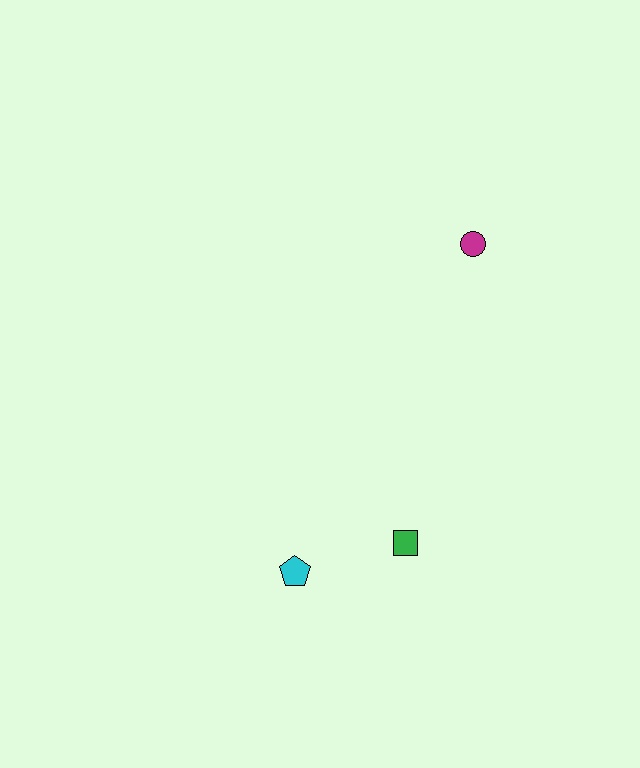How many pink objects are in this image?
There are no pink objects.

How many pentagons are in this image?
There is 1 pentagon.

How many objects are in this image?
There are 3 objects.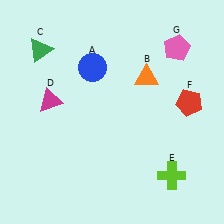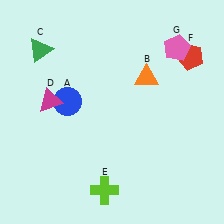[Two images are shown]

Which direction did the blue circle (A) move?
The blue circle (A) moved down.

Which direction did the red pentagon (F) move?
The red pentagon (F) moved up.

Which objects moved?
The objects that moved are: the blue circle (A), the lime cross (E), the red pentagon (F).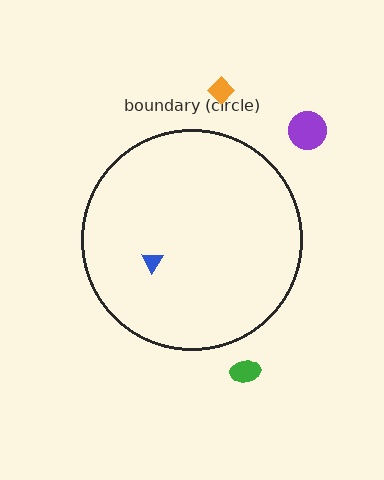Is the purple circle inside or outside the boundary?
Outside.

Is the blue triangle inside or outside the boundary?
Inside.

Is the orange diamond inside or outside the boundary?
Outside.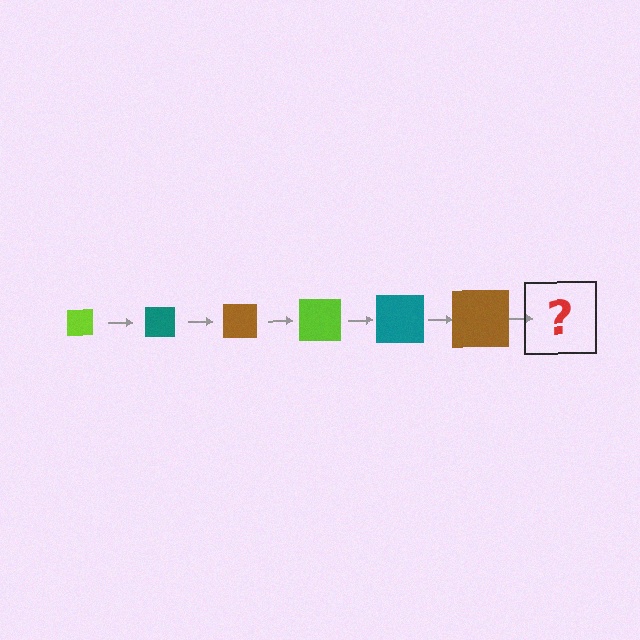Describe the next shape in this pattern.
It should be a lime square, larger than the previous one.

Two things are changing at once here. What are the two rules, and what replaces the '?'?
The two rules are that the square grows larger each step and the color cycles through lime, teal, and brown. The '?' should be a lime square, larger than the previous one.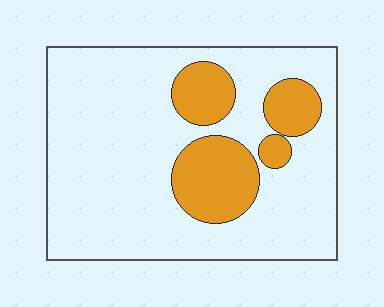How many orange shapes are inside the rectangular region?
4.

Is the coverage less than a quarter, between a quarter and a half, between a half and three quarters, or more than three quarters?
Less than a quarter.